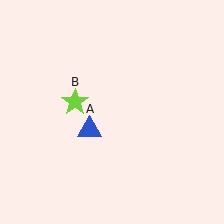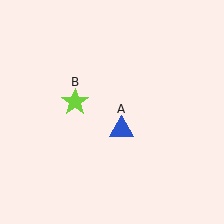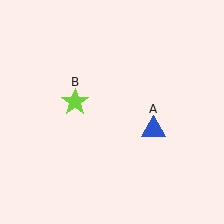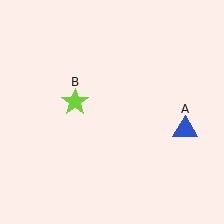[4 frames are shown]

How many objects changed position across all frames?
1 object changed position: blue triangle (object A).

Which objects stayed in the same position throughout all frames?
Lime star (object B) remained stationary.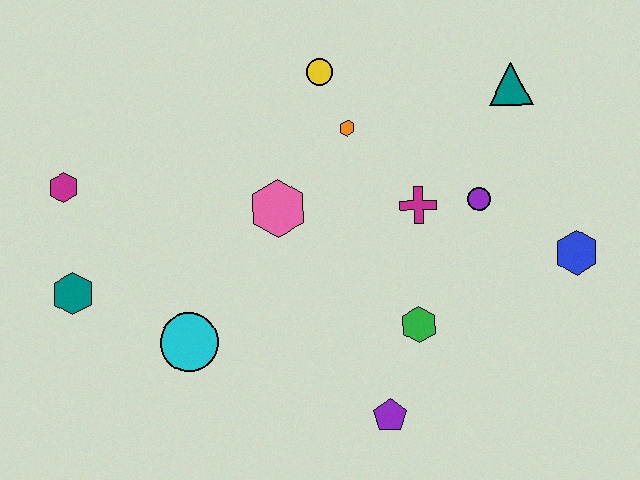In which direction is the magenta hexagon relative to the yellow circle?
The magenta hexagon is to the left of the yellow circle.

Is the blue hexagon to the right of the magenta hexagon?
Yes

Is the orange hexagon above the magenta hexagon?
Yes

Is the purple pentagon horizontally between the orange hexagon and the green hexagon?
Yes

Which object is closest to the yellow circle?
The orange hexagon is closest to the yellow circle.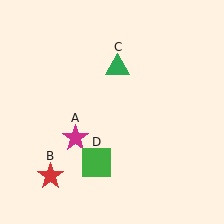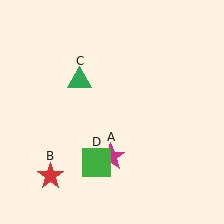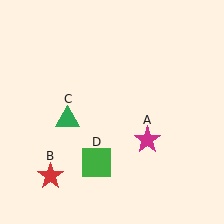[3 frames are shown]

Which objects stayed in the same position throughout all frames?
Red star (object B) and green square (object D) remained stationary.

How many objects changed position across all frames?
2 objects changed position: magenta star (object A), green triangle (object C).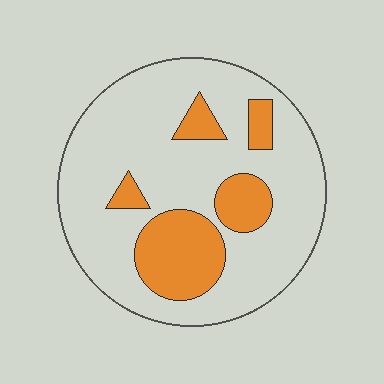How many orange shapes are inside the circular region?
5.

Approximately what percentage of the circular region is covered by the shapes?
Approximately 25%.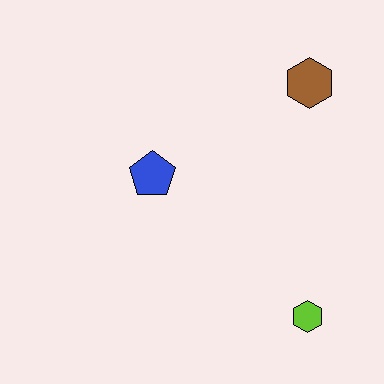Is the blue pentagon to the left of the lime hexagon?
Yes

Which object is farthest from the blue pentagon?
The lime hexagon is farthest from the blue pentagon.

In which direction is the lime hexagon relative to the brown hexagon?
The lime hexagon is below the brown hexagon.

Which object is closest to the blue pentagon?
The brown hexagon is closest to the blue pentagon.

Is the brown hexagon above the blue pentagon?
Yes